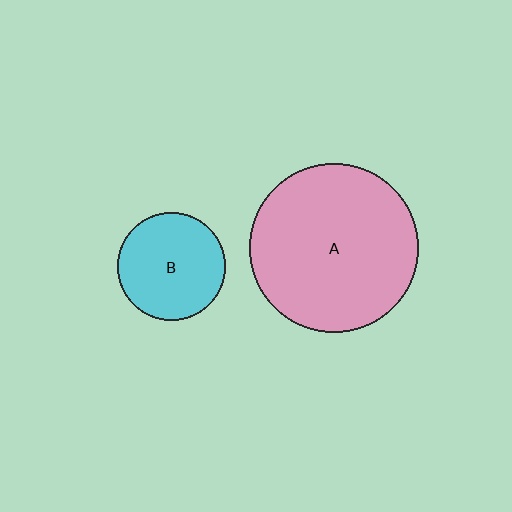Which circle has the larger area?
Circle A (pink).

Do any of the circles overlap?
No, none of the circles overlap.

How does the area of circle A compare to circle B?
Approximately 2.5 times.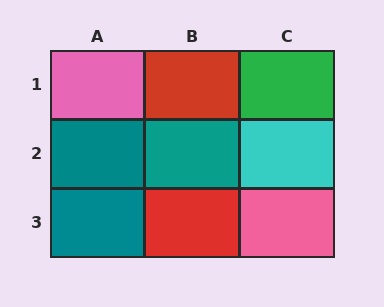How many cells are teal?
3 cells are teal.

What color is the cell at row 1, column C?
Green.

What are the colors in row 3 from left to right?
Teal, red, pink.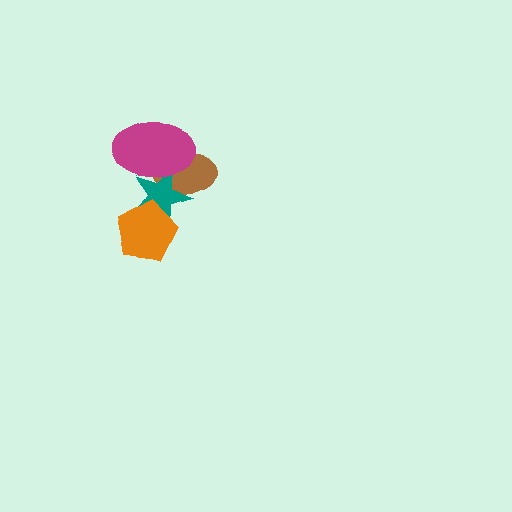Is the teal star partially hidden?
Yes, it is partially covered by another shape.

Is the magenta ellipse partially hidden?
No, no other shape covers it.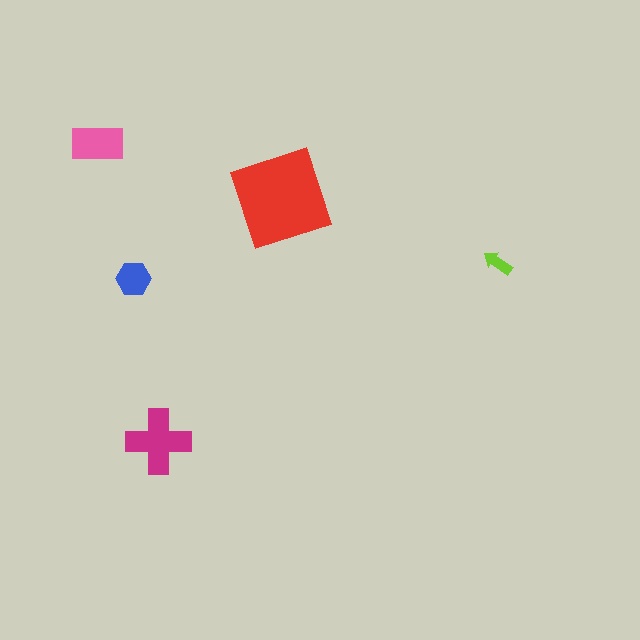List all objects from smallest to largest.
The lime arrow, the blue hexagon, the pink rectangle, the magenta cross, the red diamond.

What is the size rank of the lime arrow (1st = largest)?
5th.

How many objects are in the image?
There are 5 objects in the image.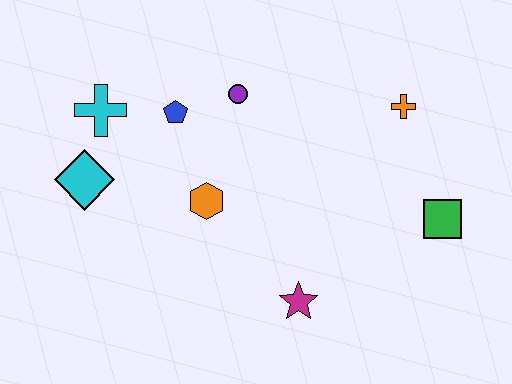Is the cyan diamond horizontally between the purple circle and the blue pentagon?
No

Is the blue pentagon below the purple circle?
Yes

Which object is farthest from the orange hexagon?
The green square is farthest from the orange hexagon.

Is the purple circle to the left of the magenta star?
Yes